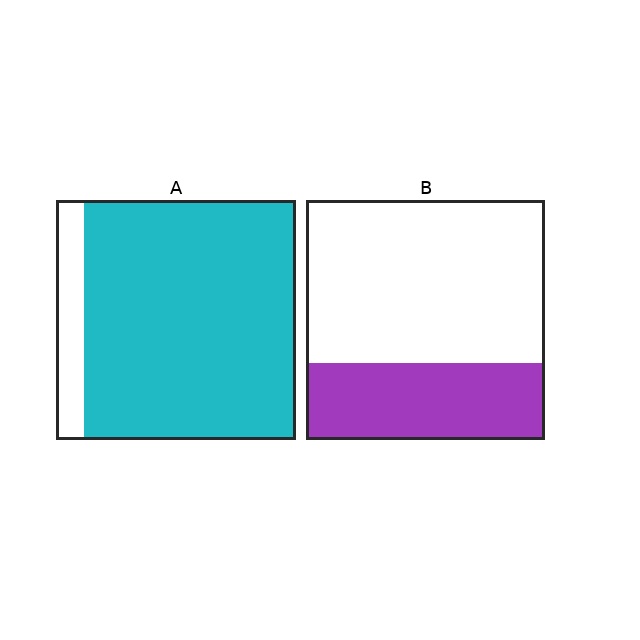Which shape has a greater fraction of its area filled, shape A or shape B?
Shape A.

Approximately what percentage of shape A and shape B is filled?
A is approximately 90% and B is approximately 30%.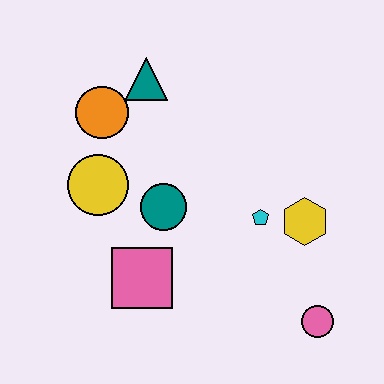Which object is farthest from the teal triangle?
The pink circle is farthest from the teal triangle.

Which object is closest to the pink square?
The teal circle is closest to the pink square.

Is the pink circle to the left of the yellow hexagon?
No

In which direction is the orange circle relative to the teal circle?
The orange circle is above the teal circle.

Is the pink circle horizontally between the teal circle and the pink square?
No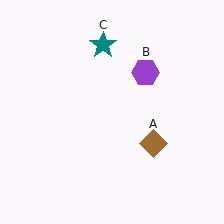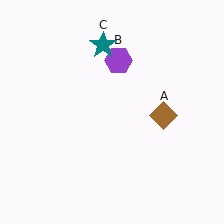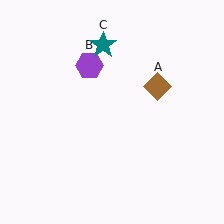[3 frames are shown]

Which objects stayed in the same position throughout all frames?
Teal star (object C) remained stationary.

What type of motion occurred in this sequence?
The brown diamond (object A), purple hexagon (object B) rotated counterclockwise around the center of the scene.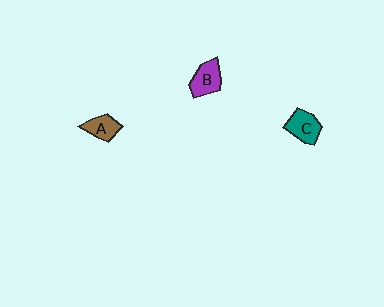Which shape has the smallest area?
Shape A (brown).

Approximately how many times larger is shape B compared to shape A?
Approximately 1.3 times.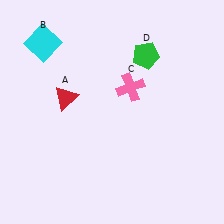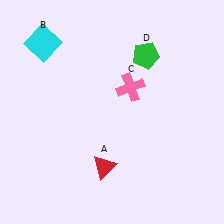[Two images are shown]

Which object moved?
The red triangle (A) moved down.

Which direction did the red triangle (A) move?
The red triangle (A) moved down.